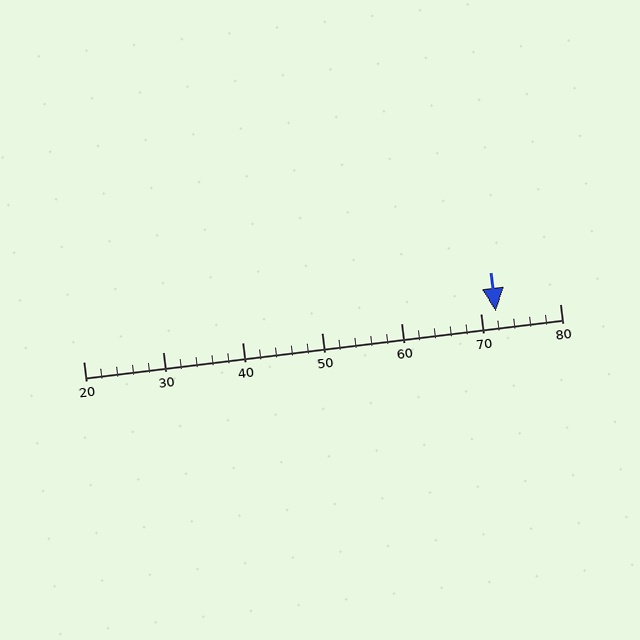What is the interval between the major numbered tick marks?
The major tick marks are spaced 10 units apart.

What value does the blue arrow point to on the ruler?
The blue arrow points to approximately 72.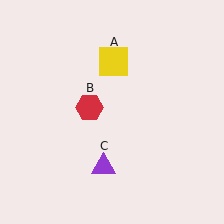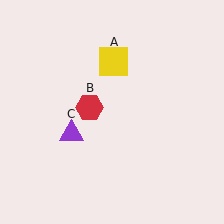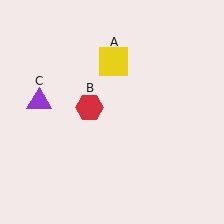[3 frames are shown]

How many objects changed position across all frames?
1 object changed position: purple triangle (object C).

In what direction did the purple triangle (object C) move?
The purple triangle (object C) moved up and to the left.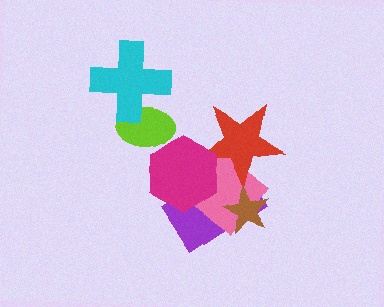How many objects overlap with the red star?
3 objects overlap with the red star.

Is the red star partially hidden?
Yes, it is partially covered by another shape.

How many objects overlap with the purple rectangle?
4 objects overlap with the purple rectangle.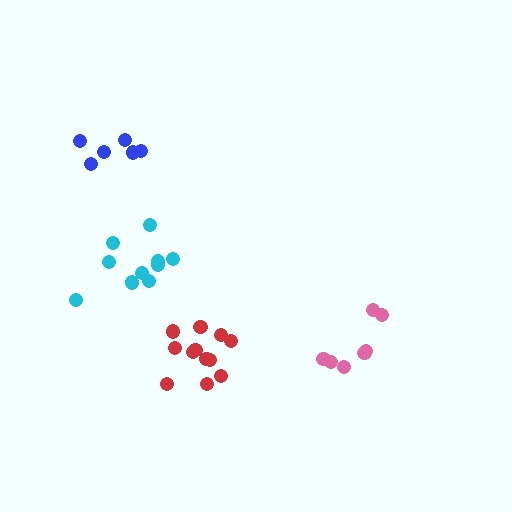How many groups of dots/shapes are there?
There are 4 groups.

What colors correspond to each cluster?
The clusters are colored: cyan, pink, red, blue.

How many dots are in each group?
Group 1: 10 dots, Group 2: 7 dots, Group 3: 12 dots, Group 4: 6 dots (35 total).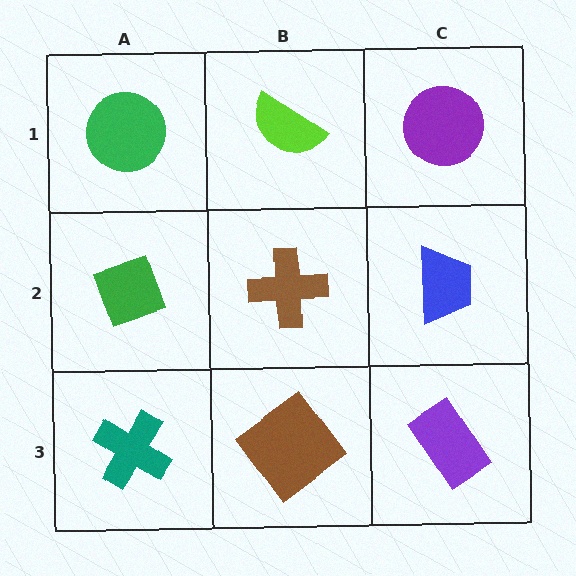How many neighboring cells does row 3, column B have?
3.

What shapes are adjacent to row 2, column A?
A green circle (row 1, column A), a teal cross (row 3, column A), a brown cross (row 2, column B).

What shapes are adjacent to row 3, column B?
A brown cross (row 2, column B), a teal cross (row 3, column A), a purple rectangle (row 3, column C).